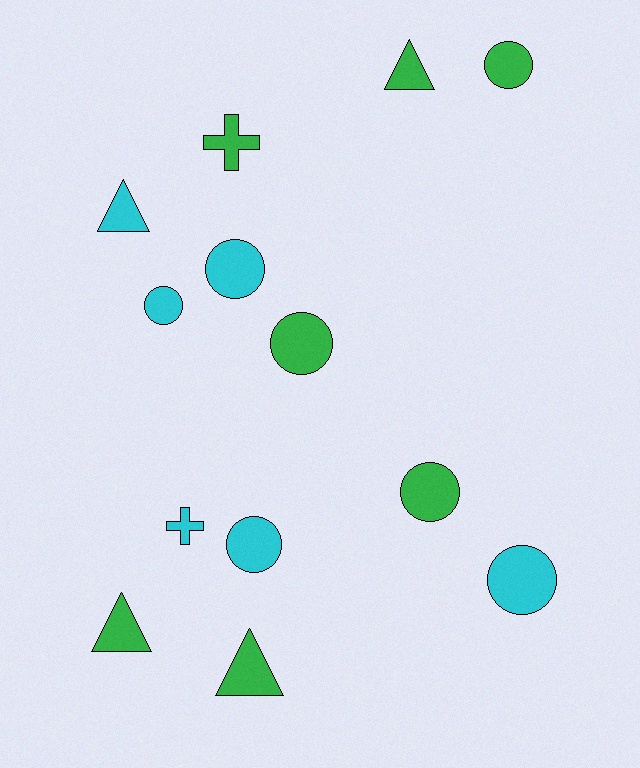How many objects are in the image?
There are 13 objects.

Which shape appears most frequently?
Circle, with 7 objects.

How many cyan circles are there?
There are 4 cyan circles.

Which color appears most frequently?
Green, with 7 objects.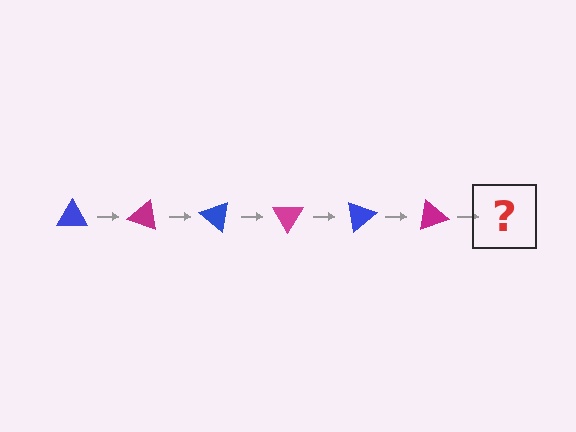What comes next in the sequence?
The next element should be a blue triangle, rotated 120 degrees from the start.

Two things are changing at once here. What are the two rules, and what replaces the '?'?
The two rules are that it rotates 20 degrees each step and the color cycles through blue and magenta. The '?' should be a blue triangle, rotated 120 degrees from the start.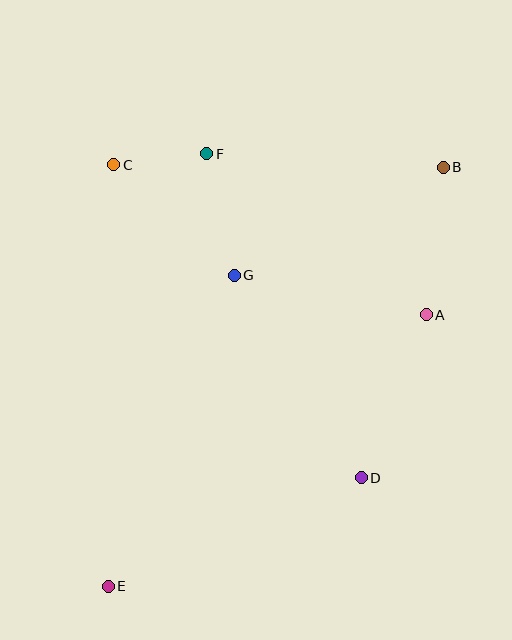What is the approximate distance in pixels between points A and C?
The distance between A and C is approximately 347 pixels.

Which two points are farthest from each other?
Points B and E are farthest from each other.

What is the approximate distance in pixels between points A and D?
The distance between A and D is approximately 175 pixels.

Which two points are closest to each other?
Points C and F are closest to each other.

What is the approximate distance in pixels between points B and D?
The distance between B and D is approximately 321 pixels.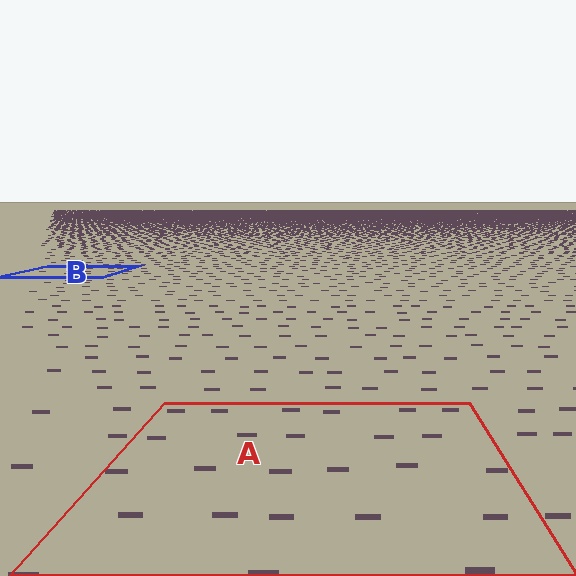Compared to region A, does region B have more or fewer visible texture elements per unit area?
Region B has more texture elements per unit area — they are packed more densely because it is farther away.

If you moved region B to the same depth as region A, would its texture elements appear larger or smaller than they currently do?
They would appear larger. At a closer depth, the same texture elements are projected at a bigger on-screen size.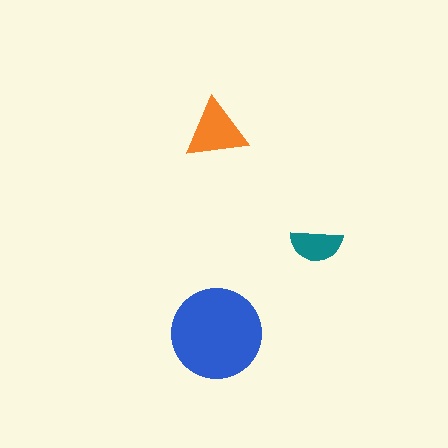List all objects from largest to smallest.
The blue circle, the orange triangle, the teal semicircle.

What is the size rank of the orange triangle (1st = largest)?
2nd.